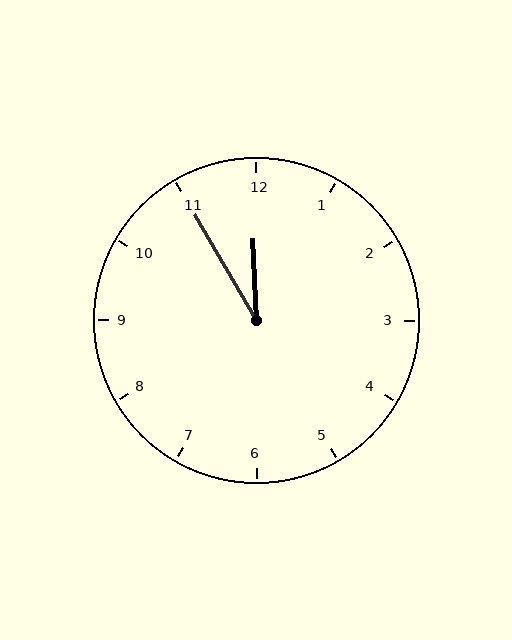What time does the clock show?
11:55.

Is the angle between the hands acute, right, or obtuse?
It is acute.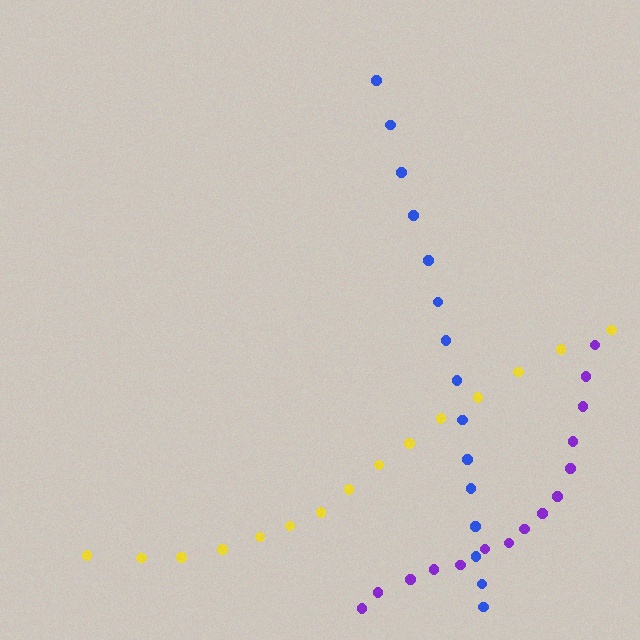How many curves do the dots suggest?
There are 3 distinct paths.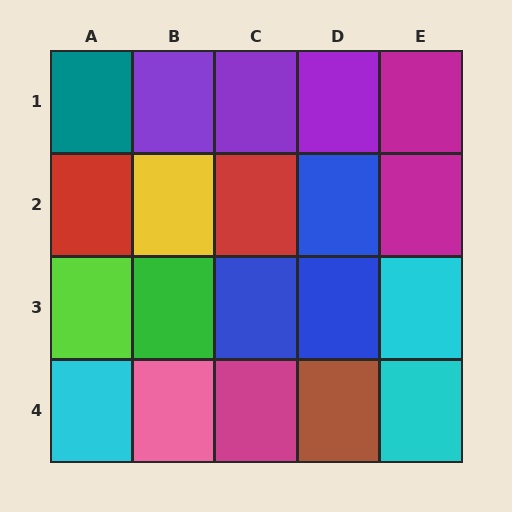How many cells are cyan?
3 cells are cyan.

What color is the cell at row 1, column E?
Magenta.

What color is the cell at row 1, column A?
Teal.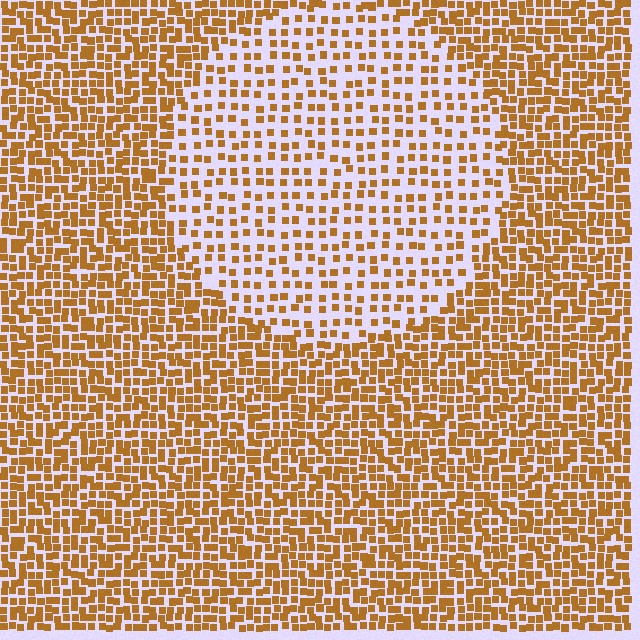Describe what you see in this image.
The image contains small brown elements arranged at two different densities. A circle-shaped region is visible where the elements are less densely packed than the surrounding area.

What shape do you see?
I see a circle.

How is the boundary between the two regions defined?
The boundary is defined by a change in element density (approximately 2.1x ratio). All elements are the same color, size, and shape.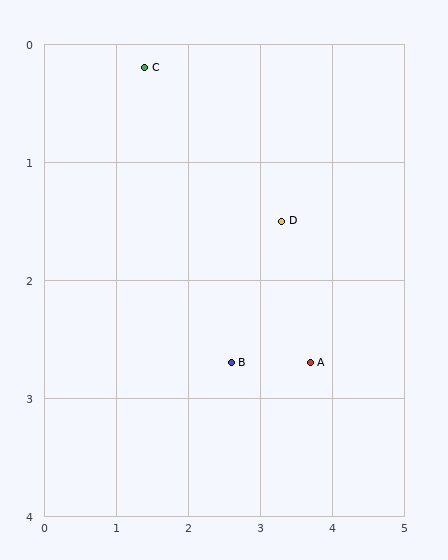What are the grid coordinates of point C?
Point C is at approximately (1.4, 0.2).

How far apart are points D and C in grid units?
Points D and C are about 2.3 grid units apart.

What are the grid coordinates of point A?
Point A is at approximately (3.7, 2.7).